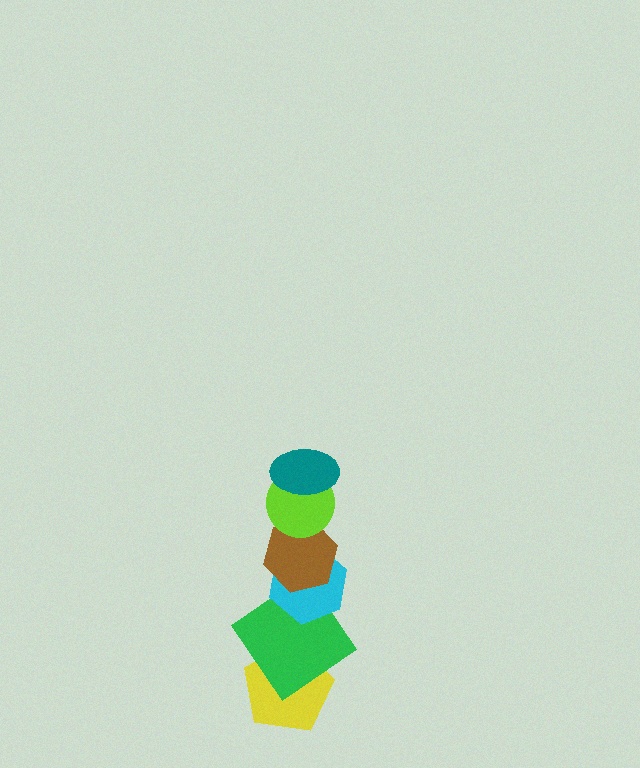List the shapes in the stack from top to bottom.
From top to bottom: the teal ellipse, the lime circle, the brown hexagon, the cyan hexagon, the green diamond, the yellow pentagon.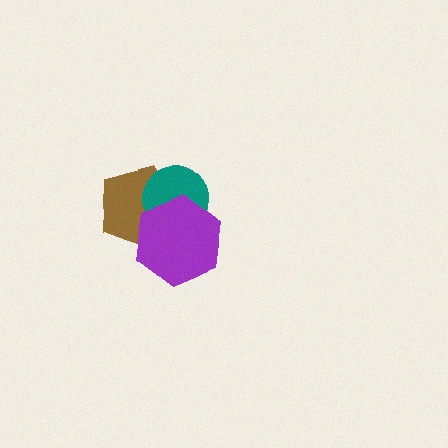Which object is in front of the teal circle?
The purple hexagon is in front of the teal circle.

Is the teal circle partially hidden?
Yes, it is partially covered by another shape.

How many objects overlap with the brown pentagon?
2 objects overlap with the brown pentagon.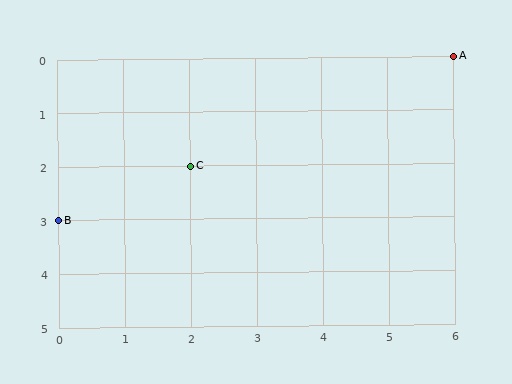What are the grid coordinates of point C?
Point C is at grid coordinates (2, 2).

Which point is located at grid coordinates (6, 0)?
Point A is at (6, 0).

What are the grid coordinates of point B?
Point B is at grid coordinates (0, 3).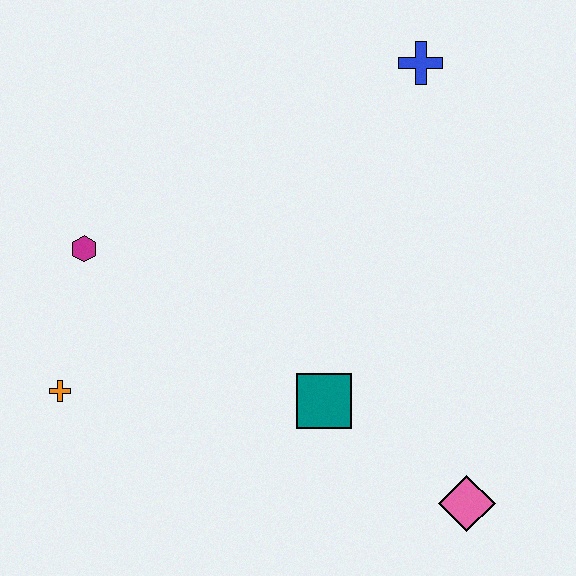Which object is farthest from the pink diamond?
The magenta hexagon is farthest from the pink diamond.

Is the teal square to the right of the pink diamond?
No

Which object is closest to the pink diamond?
The teal square is closest to the pink diamond.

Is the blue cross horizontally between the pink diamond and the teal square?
Yes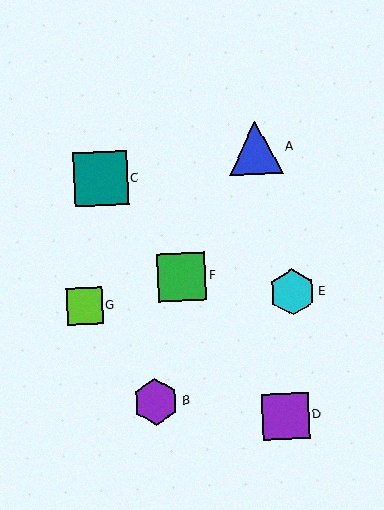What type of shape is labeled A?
Shape A is a blue triangle.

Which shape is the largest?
The teal square (labeled C) is the largest.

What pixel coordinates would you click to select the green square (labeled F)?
Click at (182, 277) to select the green square F.